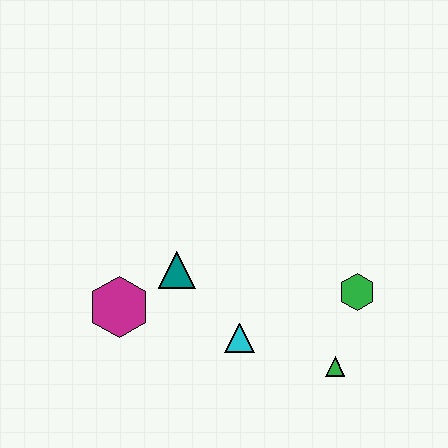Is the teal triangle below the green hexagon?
No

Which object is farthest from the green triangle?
The magenta hexagon is farthest from the green triangle.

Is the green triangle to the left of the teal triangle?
No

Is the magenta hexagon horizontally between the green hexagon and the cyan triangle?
No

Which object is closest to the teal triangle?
The magenta hexagon is closest to the teal triangle.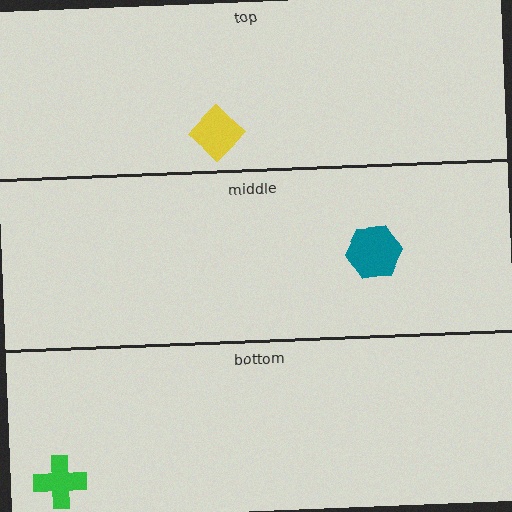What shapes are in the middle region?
The teal hexagon.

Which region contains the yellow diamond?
The top region.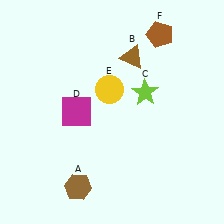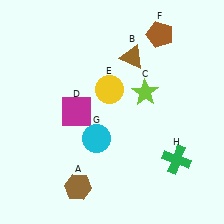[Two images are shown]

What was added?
A cyan circle (G), a green cross (H) were added in Image 2.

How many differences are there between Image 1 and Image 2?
There are 2 differences between the two images.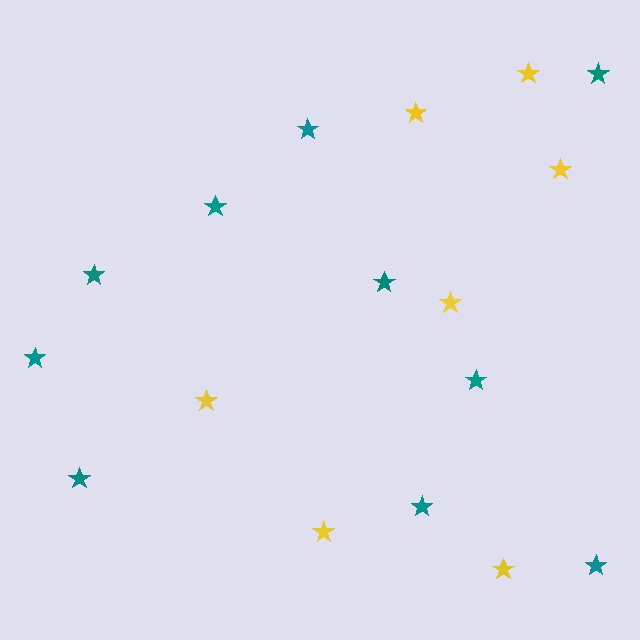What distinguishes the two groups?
There are 2 groups: one group of teal stars (10) and one group of yellow stars (7).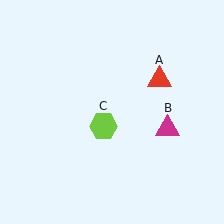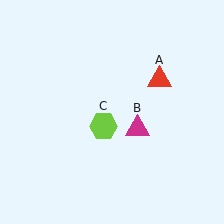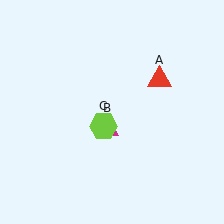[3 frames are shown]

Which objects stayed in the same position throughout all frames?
Red triangle (object A) and lime hexagon (object C) remained stationary.